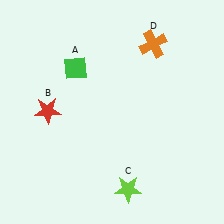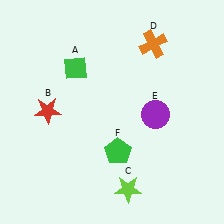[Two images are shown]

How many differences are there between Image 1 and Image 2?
There are 2 differences between the two images.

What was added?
A purple circle (E), a green pentagon (F) were added in Image 2.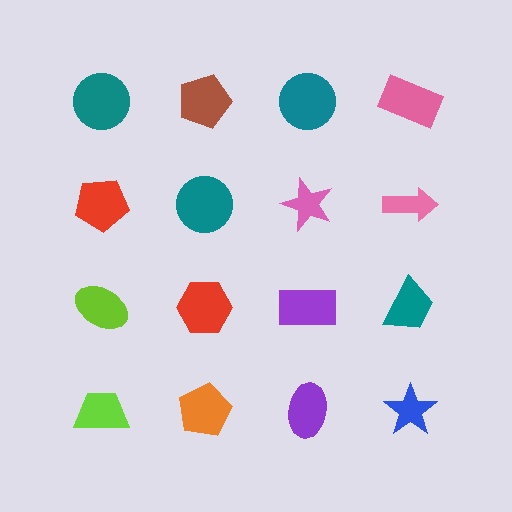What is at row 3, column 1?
A lime ellipse.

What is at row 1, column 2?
A brown pentagon.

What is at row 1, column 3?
A teal circle.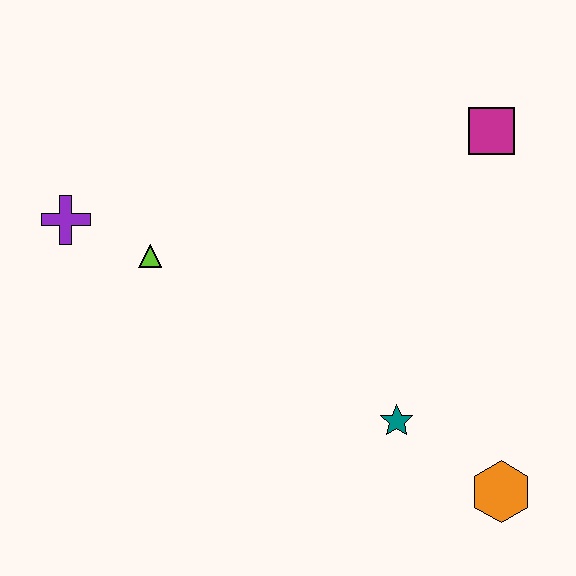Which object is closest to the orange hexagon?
The teal star is closest to the orange hexagon.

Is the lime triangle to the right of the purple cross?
Yes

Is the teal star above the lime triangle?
No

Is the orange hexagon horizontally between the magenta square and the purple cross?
No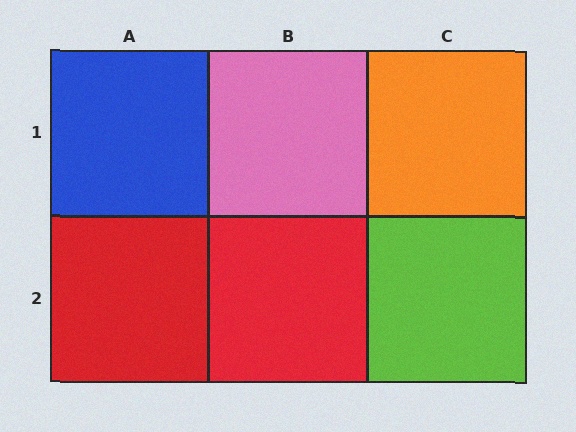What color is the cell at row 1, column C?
Orange.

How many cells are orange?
1 cell is orange.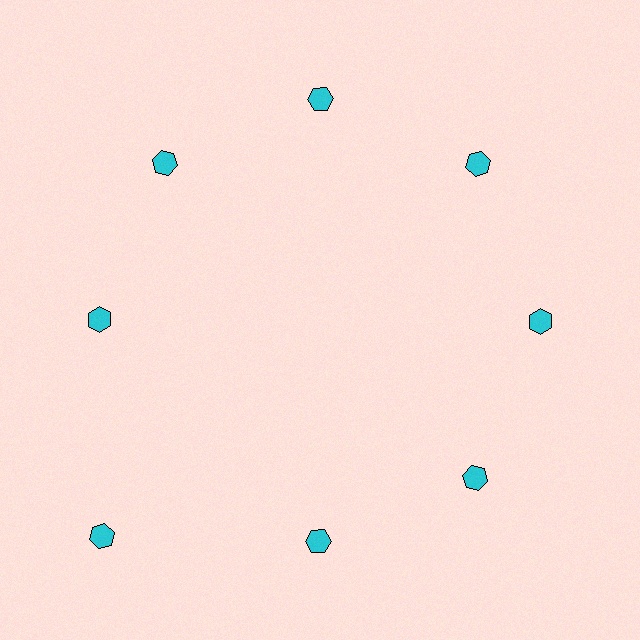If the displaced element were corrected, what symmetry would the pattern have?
It would have 8-fold rotational symmetry — the pattern would map onto itself every 45 degrees.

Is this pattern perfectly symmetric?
No. The 8 cyan hexagons are arranged in a ring, but one element near the 8 o'clock position is pushed outward from the center, breaking the 8-fold rotational symmetry.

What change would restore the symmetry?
The symmetry would be restored by moving it inward, back onto the ring so that all 8 hexagons sit at equal angles and equal distance from the center.